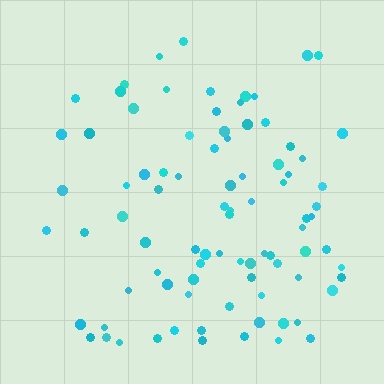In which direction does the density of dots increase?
From left to right, with the right side densest.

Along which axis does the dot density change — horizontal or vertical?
Horizontal.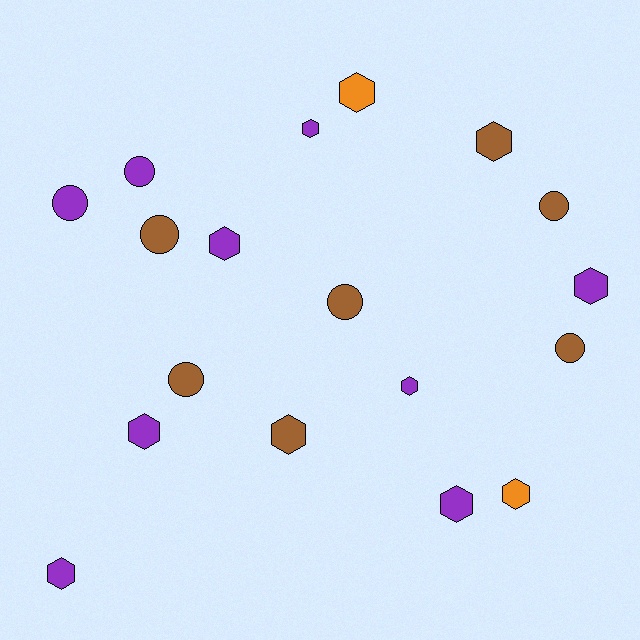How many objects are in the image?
There are 18 objects.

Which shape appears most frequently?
Hexagon, with 11 objects.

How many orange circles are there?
There are no orange circles.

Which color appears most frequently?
Purple, with 9 objects.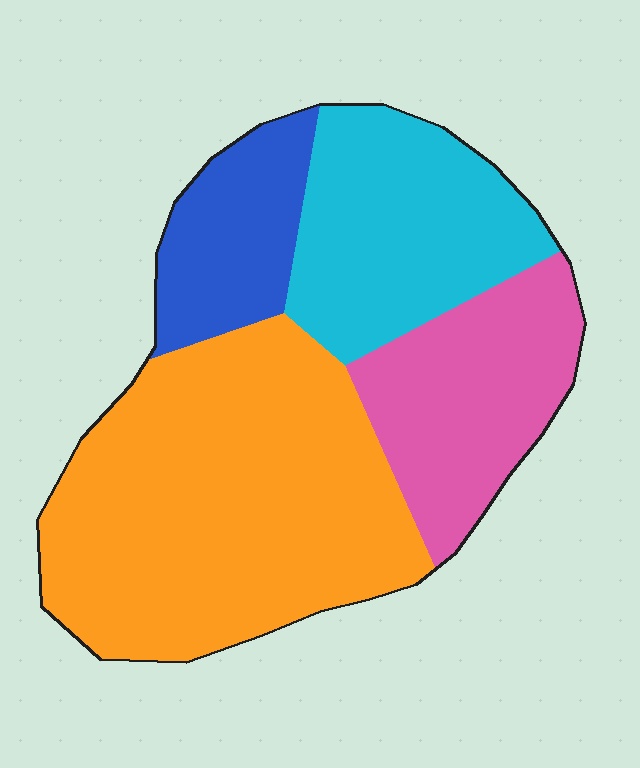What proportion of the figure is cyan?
Cyan covers 22% of the figure.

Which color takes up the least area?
Blue, at roughly 15%.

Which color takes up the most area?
Orange, at roughly 45%.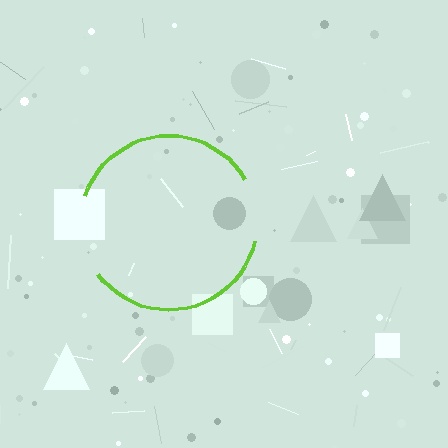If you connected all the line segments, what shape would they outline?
They would outline a circle.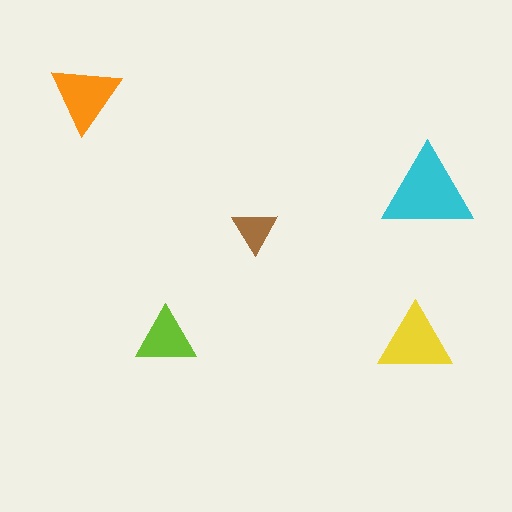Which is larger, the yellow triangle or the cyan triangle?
The cyan one.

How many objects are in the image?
There are 5 objects in the image.